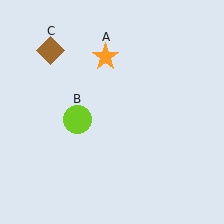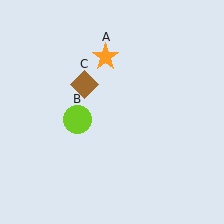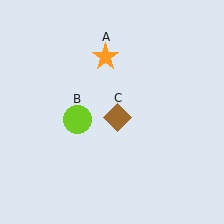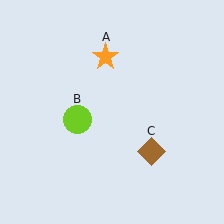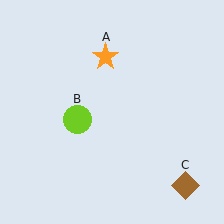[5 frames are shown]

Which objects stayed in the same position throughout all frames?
Orange star (object A) and lime circle (object B) remained stationary.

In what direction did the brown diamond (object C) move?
The brown diamond (object C) moved down and to the right.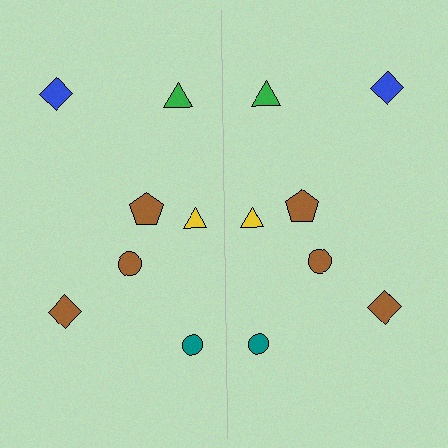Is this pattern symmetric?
Yes, this pattern has bilateral (reflection) symmetry.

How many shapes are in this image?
There are 14 shapes in this image.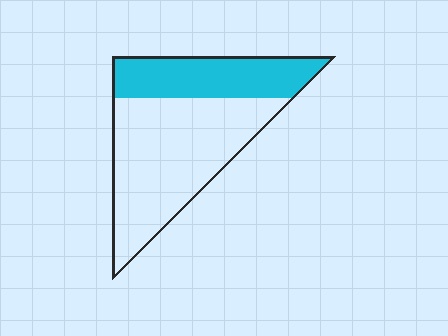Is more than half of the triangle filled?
No.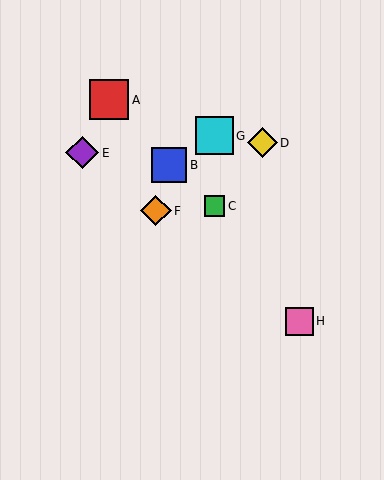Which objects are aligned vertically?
Objects C, G are aligned vertically.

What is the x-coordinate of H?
Object H is at x≈300.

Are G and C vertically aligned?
Yes, both are at x≈214.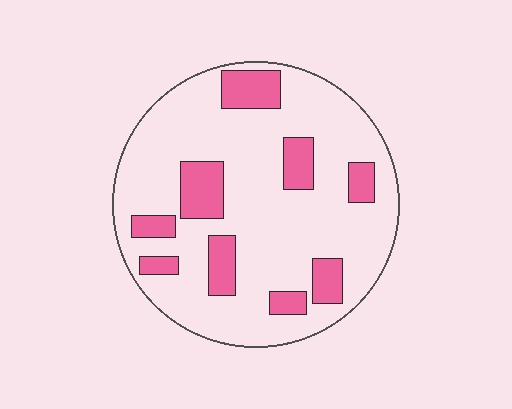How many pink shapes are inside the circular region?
9.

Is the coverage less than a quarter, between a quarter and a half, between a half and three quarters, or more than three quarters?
Less than a quarter.